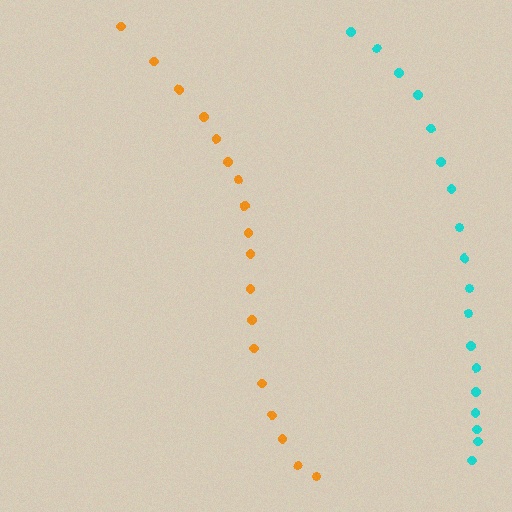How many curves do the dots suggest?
There are 2 distinct paths.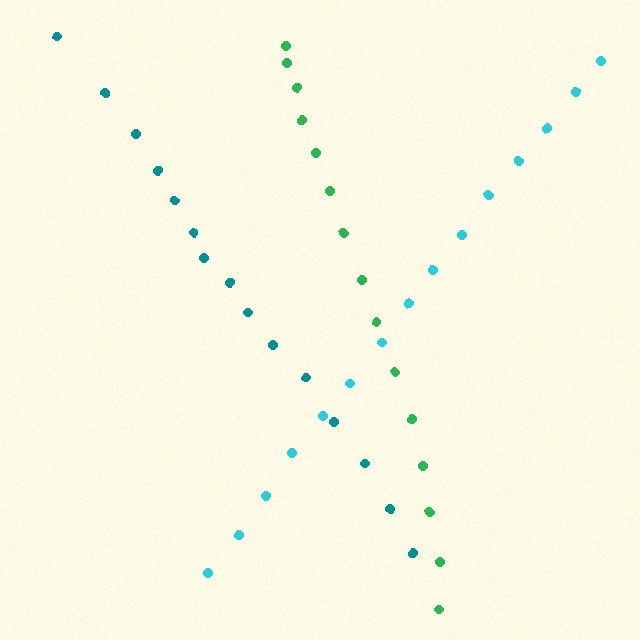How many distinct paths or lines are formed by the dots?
There are 3 distinct paths.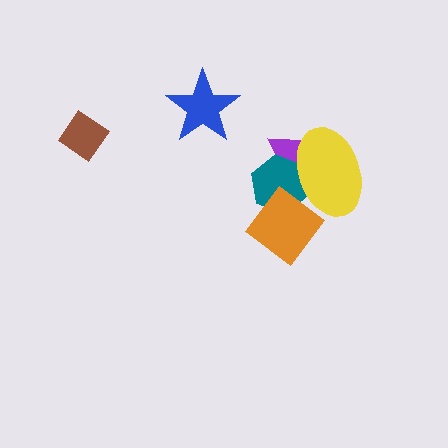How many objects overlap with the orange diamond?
2 objects overlap with the orange diamond.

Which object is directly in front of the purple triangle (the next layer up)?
The teal hexagon is directly in front of the purple triangle.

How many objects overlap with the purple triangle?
2 objects overlap with the purple triangle.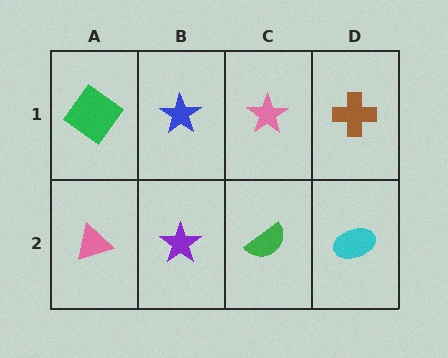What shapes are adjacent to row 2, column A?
A green diamond (row 1, column A), a purple star (row 2, column B).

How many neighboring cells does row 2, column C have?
3.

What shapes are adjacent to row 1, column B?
A purple star (row 2, column B), a green diamond (row 1, column A), a pink star (row 1, column C).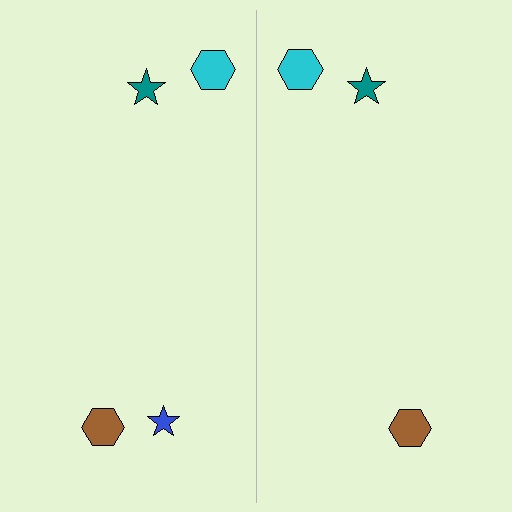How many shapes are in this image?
There are 7 shapes in this image.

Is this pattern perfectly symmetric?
No, the pattern is not perfectly symmetric. A blue star is missing from the right side.